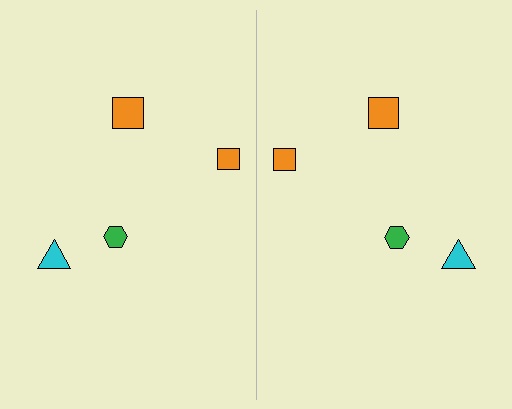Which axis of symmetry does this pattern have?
The pattern has a vertical axis of symmetry running through the center of the image.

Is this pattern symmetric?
Yes, this pattern has bilateral (reflection) symmetry.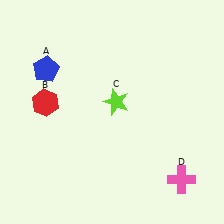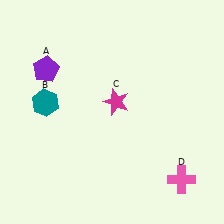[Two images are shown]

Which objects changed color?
A changed from blue to purple. B changed from red to teal. C changed from lime to magenta.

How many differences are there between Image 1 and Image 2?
There are 3 differences between the two images.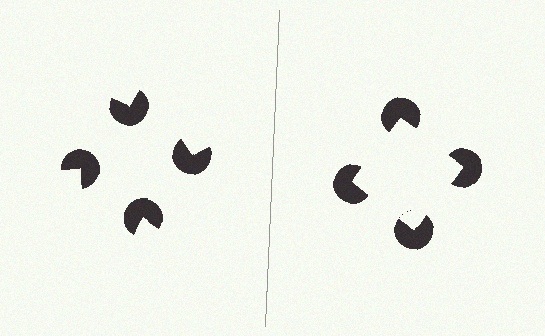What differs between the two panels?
The pac-man discs are positioned identically on both sides; only the wedge orientations differ. On the right they align to a square; on the left they are misaligned.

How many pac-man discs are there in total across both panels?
8 — 4 on each side.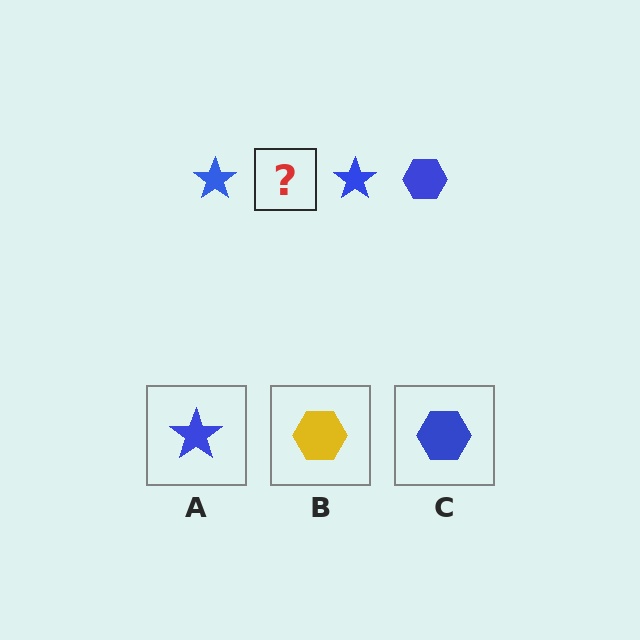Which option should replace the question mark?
Option C.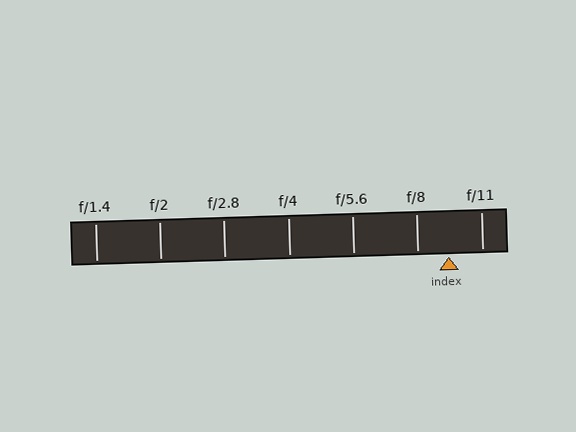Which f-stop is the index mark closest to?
The index mark is closest to f/8.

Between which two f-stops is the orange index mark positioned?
The index mark is between f/8 and f/11.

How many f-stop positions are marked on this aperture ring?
There are 7 f-stop positions marked.